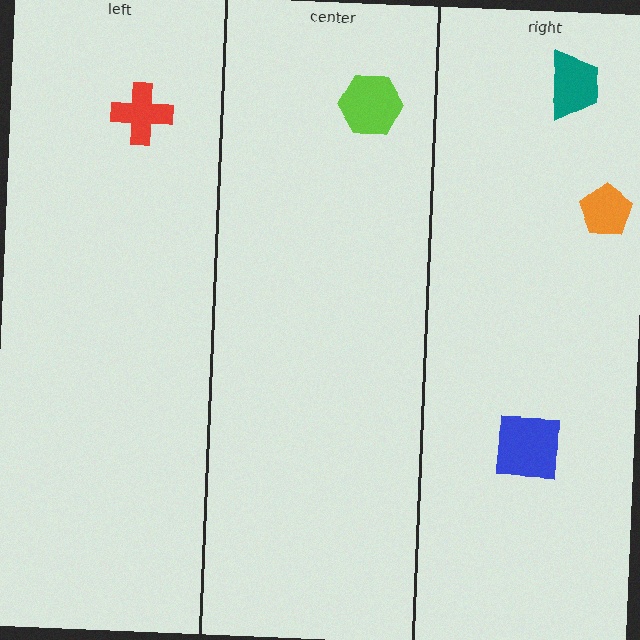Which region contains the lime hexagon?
The center region.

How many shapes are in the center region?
1.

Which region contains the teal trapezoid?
The right region.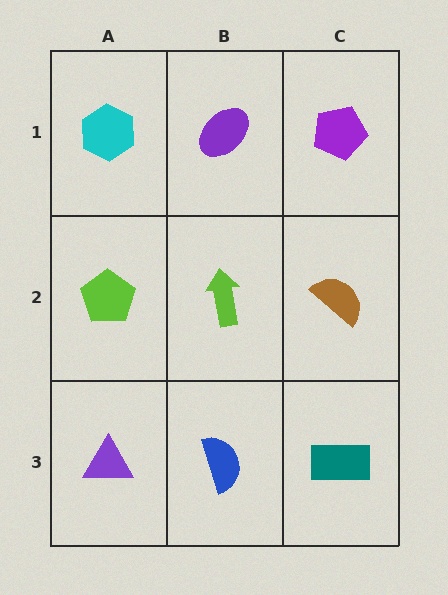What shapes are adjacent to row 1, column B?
A lime arrow (row 2, column B), a cyan hexagon (row 1, column A), a purple pentagon (row 1, column C).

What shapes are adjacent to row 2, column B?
A purple ellipse (row 1, column B), a blue semicircle (row 3, column B), a lime pentagon (row 2, column A), a brown semicircle (row 2, column C).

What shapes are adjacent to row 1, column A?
A lime pentagon (row 2, column A), a purple ellipse (row 1, column B).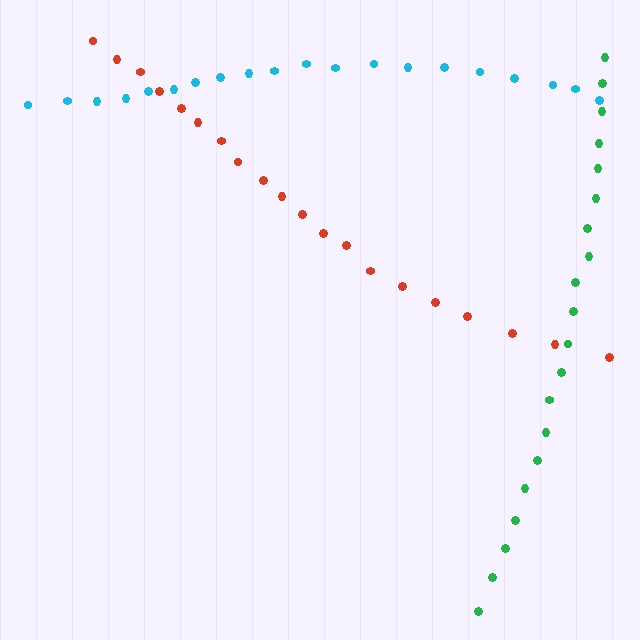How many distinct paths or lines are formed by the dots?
There are 3 distinct paths.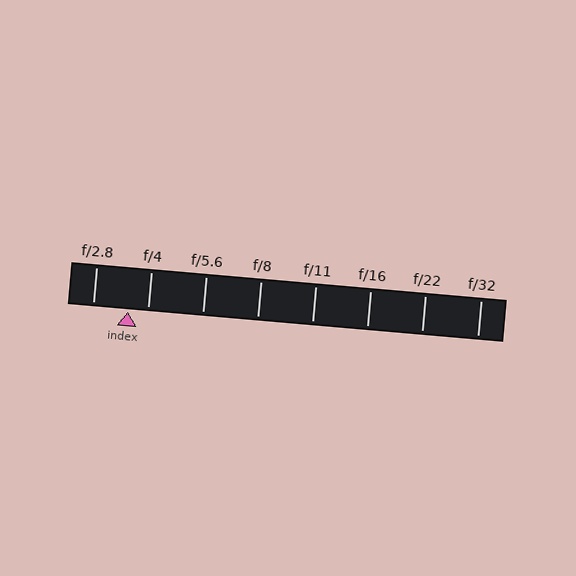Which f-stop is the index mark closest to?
The index mark is closest to f/4.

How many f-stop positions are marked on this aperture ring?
There are 8 f-stop positions marked.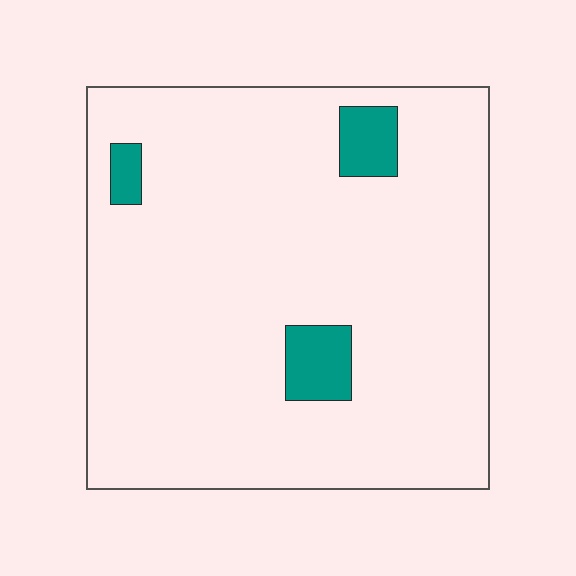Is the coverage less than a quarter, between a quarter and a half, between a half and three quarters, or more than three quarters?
Less than a quarter.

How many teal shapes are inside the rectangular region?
3.